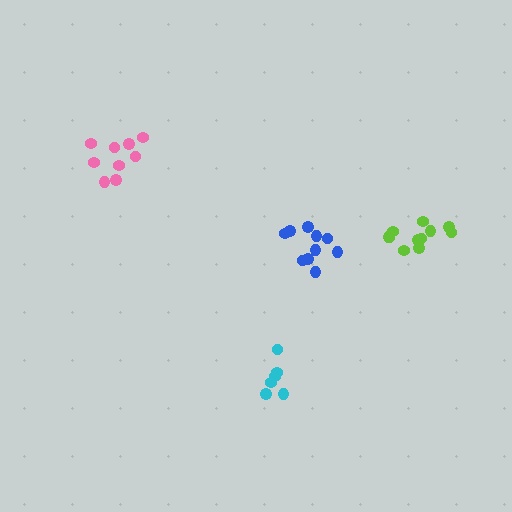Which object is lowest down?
The cyan cluster is bottommost.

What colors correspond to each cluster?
The clusters are colored: lime, pink, cyan, blue.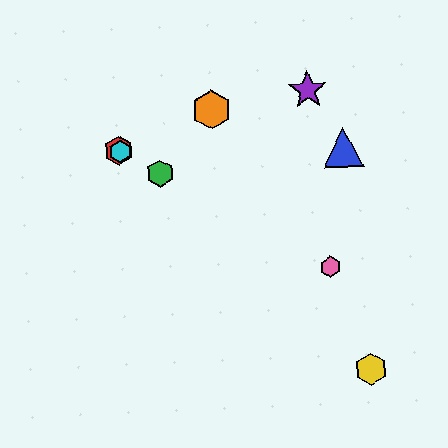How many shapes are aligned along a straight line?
4 shapes (the red hexagon, the green hexagon, the cyan hexagon, the pink hexagon) are aligned along a straight line.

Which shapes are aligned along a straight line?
The red hexagon, the green hexagon, the cyan hexagon, the pink hexagon are aligned along a straight line.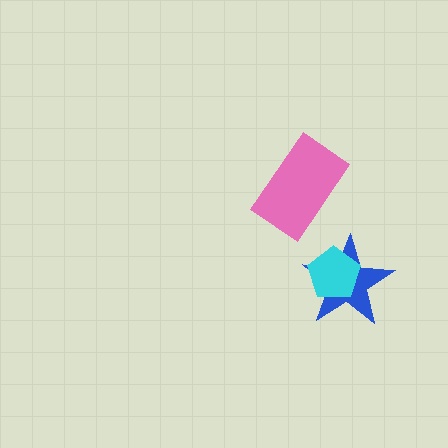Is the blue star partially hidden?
Yes, it is partially covered by another shape.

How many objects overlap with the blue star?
1 object overlaps with the blue star.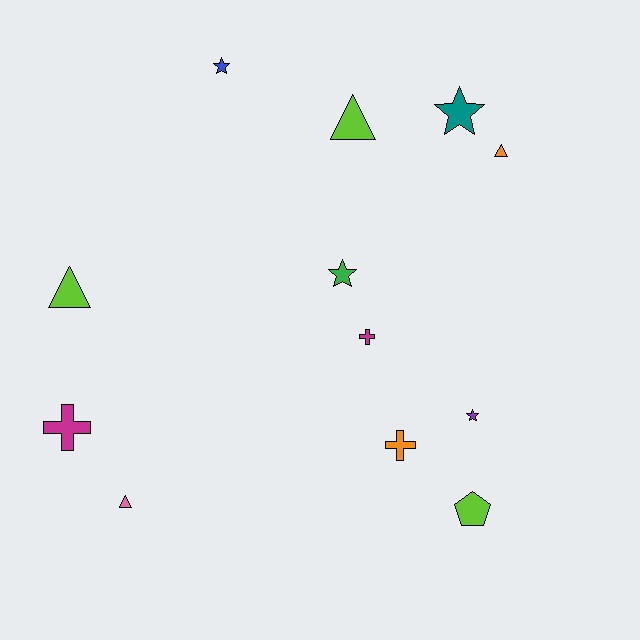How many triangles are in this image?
There are 4 triangles.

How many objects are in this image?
There are 12 objects.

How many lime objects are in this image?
There are 3 lime objects.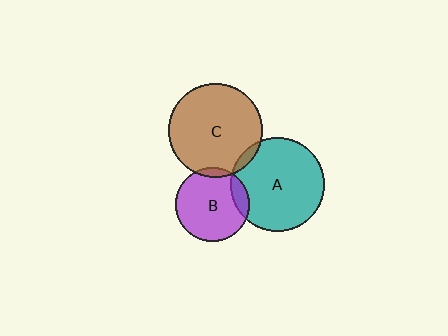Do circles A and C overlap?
Yes.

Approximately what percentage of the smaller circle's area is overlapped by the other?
Approximately 5%.